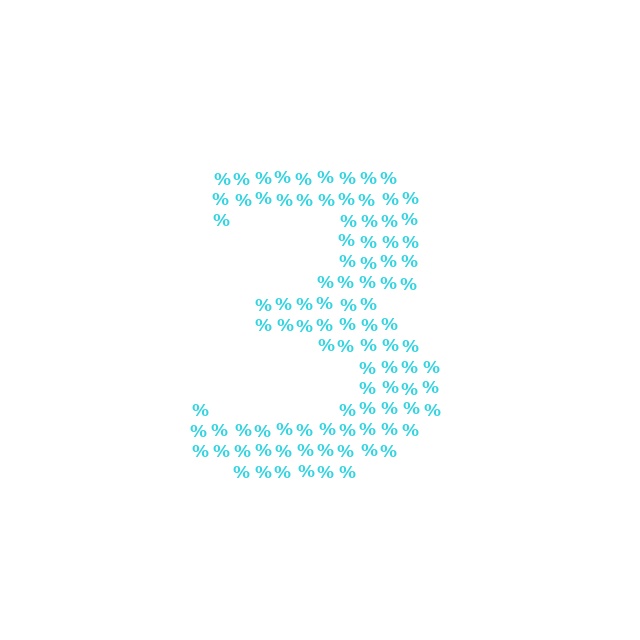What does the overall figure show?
The overall figure shows the digit 3.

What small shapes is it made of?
It is made of small percent signs.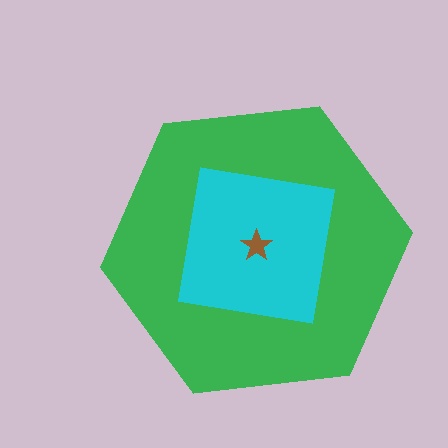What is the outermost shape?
The green hexagon.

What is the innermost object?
The brown star.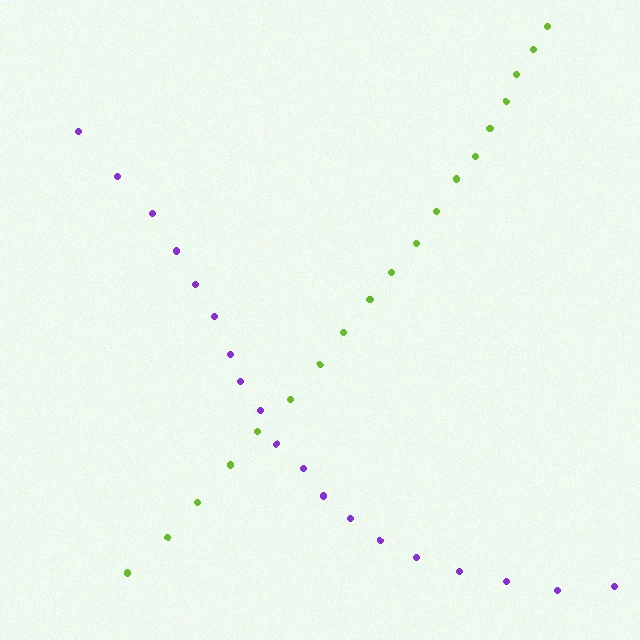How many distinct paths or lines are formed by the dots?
There are 2 distinct paths.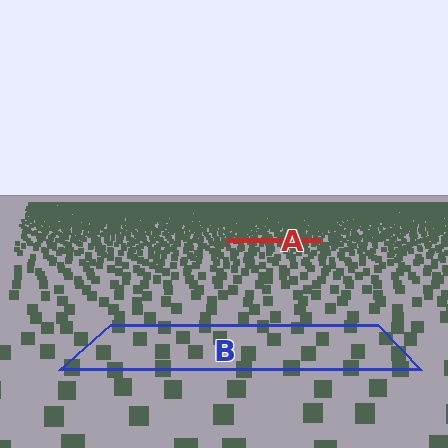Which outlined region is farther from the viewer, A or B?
Region A is farther from the viewer — the texture elements inside it appear smaller and more densely packed.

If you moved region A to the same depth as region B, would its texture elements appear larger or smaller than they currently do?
They would appear larger. At a closer depth, the same texture elements are projected at a bigger on-screen size.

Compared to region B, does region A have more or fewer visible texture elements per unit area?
Region A has more texture elements per unit area — they are packed more densely because it is farther away.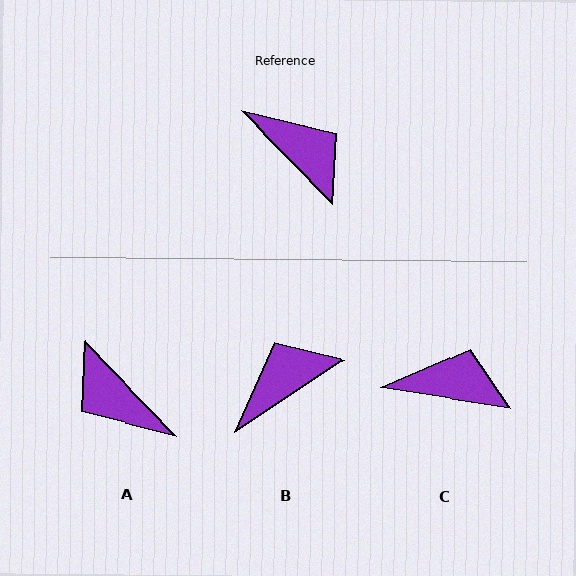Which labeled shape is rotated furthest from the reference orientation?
A, about 179 degrees away.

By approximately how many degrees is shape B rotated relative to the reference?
Approximately 79 degrees counter-clockwise.